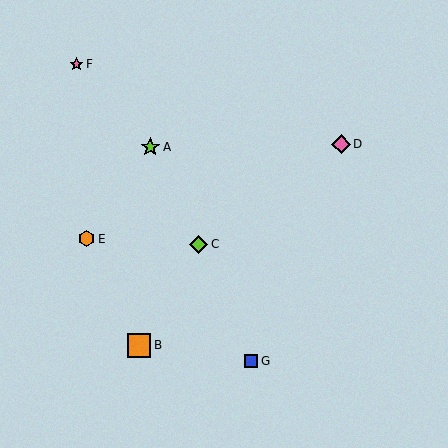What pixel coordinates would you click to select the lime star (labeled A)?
Click at (150, 147) to select the lime star A.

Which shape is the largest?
The orange square (labeled B) is the largest.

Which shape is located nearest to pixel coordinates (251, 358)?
The blue square (labeled G) at (251, 361) is nearest to that location.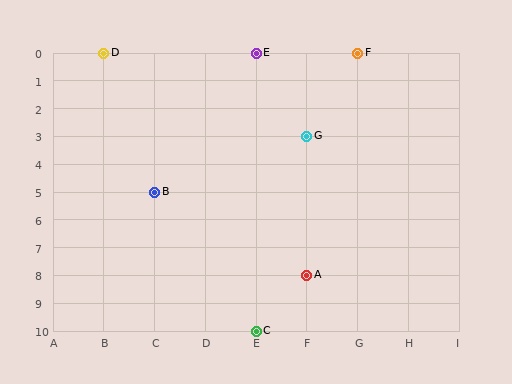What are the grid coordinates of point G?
Point G is at grid coordinates (F, 3).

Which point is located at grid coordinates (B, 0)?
Point D is at (B, 0).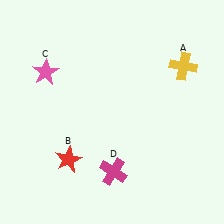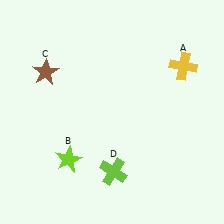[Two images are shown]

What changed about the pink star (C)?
In Image 1, C is pink. In Image 2, it changed to brown.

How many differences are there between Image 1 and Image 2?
There are 3 differences between the two images.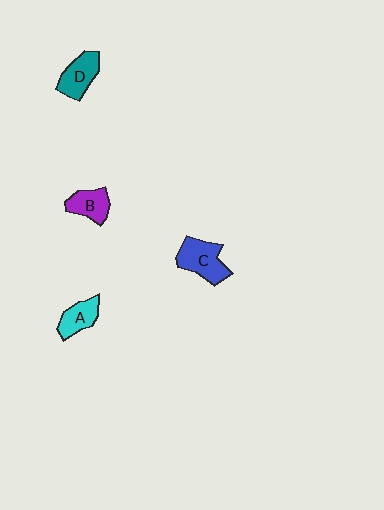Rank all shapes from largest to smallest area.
From largest to smallest: C (blue), D (teal), B (purple), A (cyan).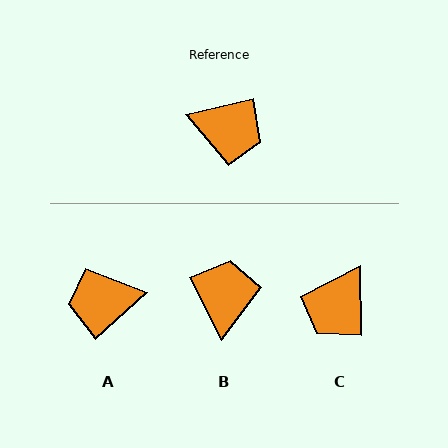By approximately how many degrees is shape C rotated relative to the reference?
Approximately 103 degrees clockwise.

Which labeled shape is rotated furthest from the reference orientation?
A, about 151 degrees away.